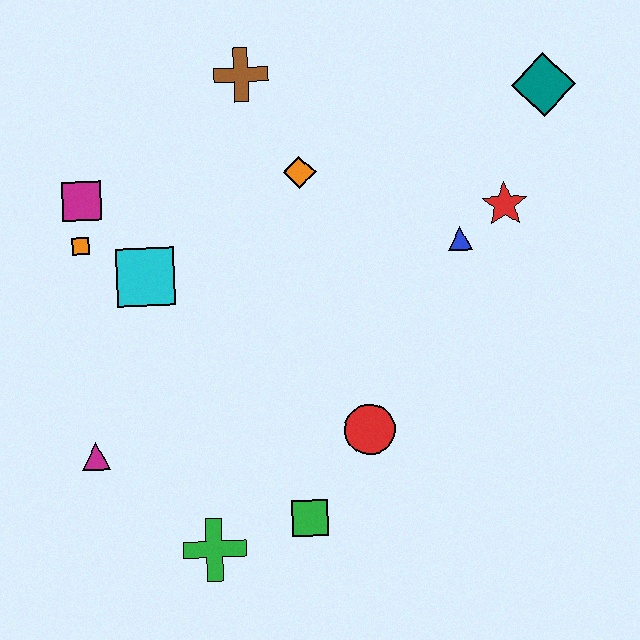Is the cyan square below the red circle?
No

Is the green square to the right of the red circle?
No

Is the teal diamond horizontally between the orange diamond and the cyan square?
No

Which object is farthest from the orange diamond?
The green cross is farthest from the orange diamond.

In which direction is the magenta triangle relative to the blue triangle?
The magenta triangle is to the left of the blue triangle.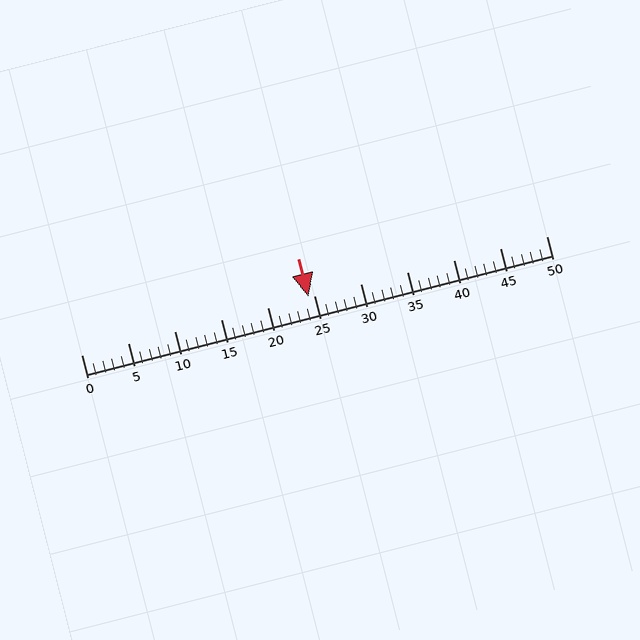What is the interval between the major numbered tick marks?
The major tick marks are spaced 5 units apart.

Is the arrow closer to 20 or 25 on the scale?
The arrow is closer to 25.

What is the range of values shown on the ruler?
The ruler shows values from 0 to 50.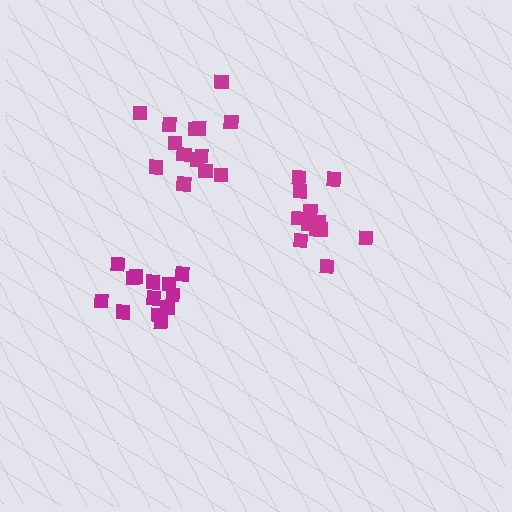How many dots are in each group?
Group 1: 13 dots, Group 2: 13 dots, Group 3: 14 dots (40 total).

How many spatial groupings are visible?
There are 3 spatial groupings.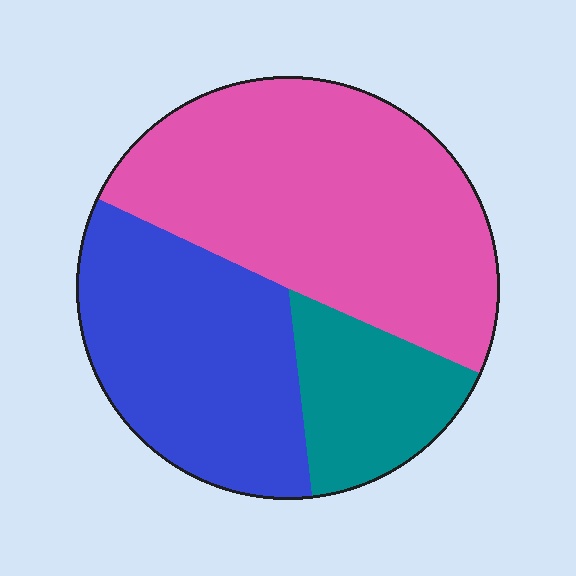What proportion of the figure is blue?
Blue covers about 35% of the figure.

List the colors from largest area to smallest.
From largest to smallest: pink, blue, teal.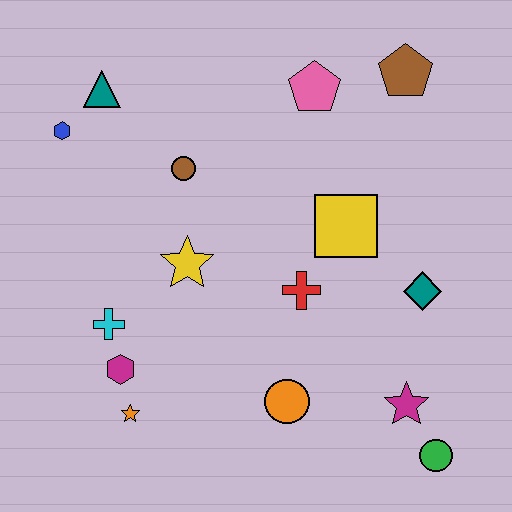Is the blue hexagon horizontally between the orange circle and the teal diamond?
No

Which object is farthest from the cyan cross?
The brown pentagon is farthest from the cyan cross.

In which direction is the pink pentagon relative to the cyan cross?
The pink pentagon is above the cyan cross.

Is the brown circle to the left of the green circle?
Yes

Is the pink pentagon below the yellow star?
No